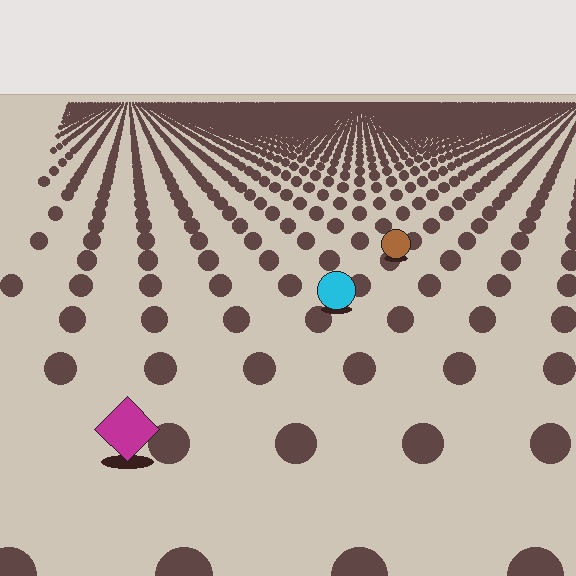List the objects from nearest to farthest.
From nearest to farthest: the magenta diamond, the cyan circle, the brown circle.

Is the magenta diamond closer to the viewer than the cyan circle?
Yes. The magenta diamond is closer — you can tell from the texture gradient: the ground texture is coarser near it.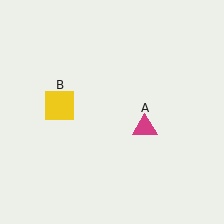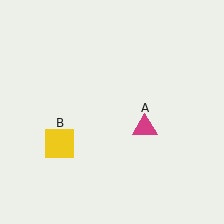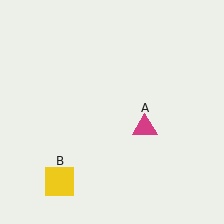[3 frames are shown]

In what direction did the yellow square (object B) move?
The yellow square (object B) moved down.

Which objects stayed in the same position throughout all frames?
Magenta triangle (object A) remained stationary.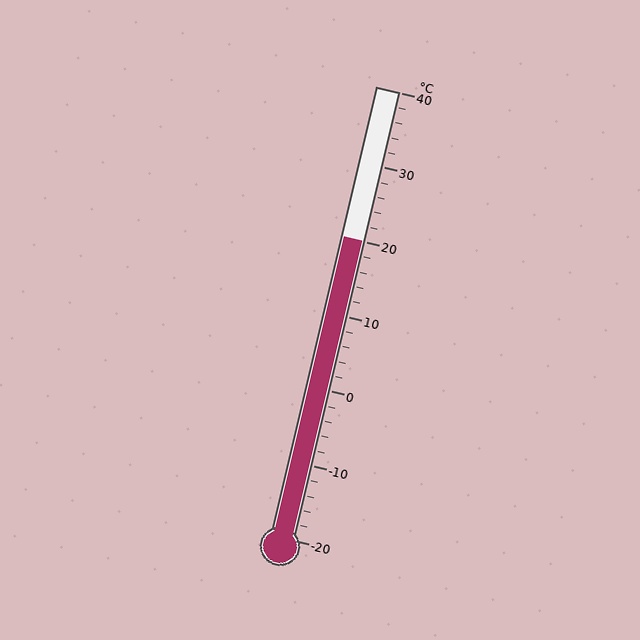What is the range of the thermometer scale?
The thermometer scale ranges from -20°C to 40°C.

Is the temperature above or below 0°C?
The temperature is above 0°C.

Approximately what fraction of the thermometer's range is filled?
The thermometer is filled to approximately 65% of its range.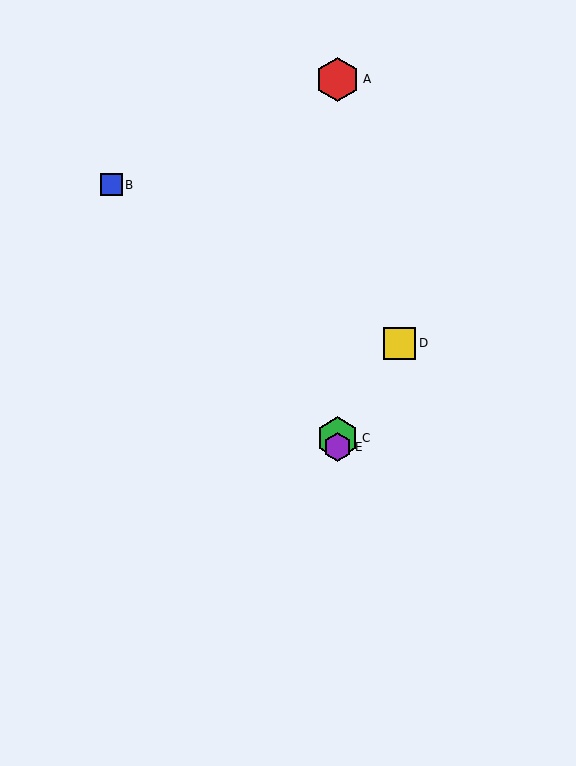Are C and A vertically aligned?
Yes, both are at x≈338.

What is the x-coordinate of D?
Object D is at x≈400.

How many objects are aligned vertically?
3 objects (A, C, E) are aligned vertically.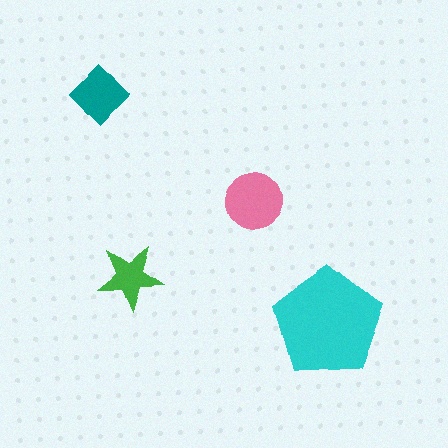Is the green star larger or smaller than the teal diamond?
Smaller.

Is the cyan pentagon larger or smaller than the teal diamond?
Larger.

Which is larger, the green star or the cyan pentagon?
The cyan pentagon.